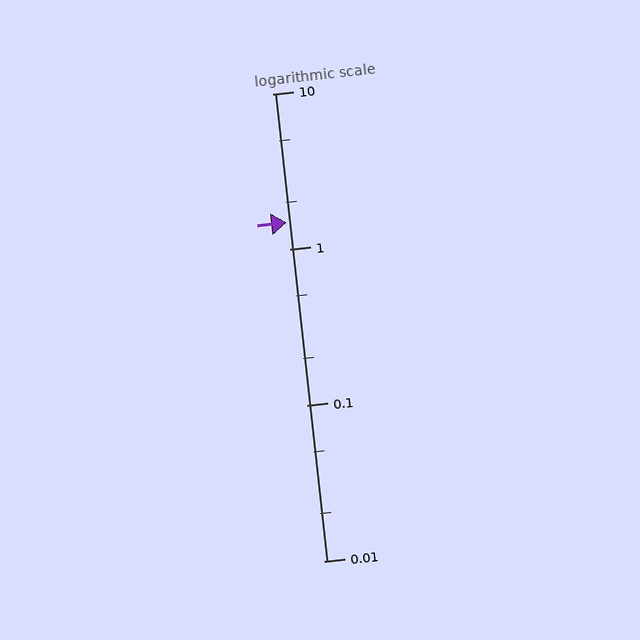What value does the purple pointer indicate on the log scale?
The pointer indicates approximately 1.5.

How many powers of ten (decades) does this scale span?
The scale spans 3 decades, from 0.01 to 10.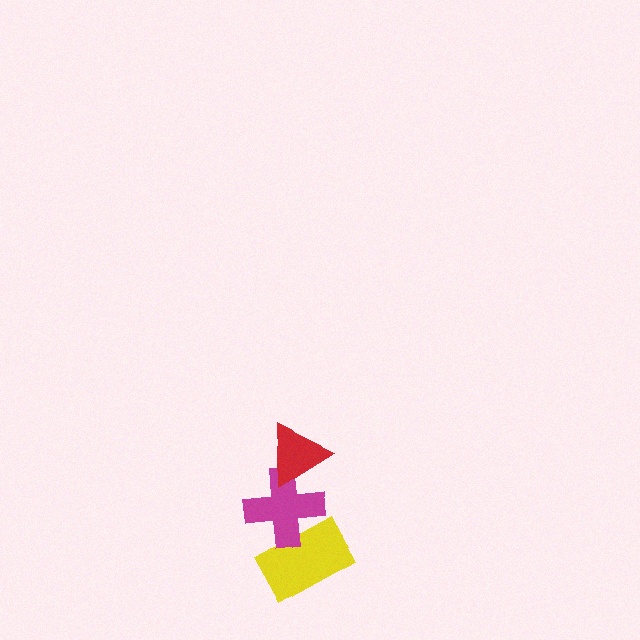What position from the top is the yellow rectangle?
The yellow rectangle is 3rd from the top.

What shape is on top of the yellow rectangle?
The magenta cross is on top of the yellow rectangle.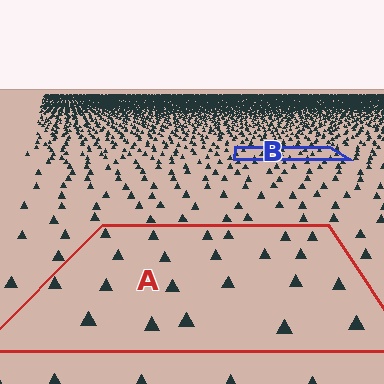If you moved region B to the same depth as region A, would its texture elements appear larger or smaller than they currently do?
They would appear larger. At a closer depth, the same texture elements are projected at a bigger on-screen size.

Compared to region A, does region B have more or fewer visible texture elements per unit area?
Region B has more texture elements per unit area — they are packed more densely because it is farther away.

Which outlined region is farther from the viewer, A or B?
Region B is farther from the viewer — the texture elements inside it appear smaller and more densely packed.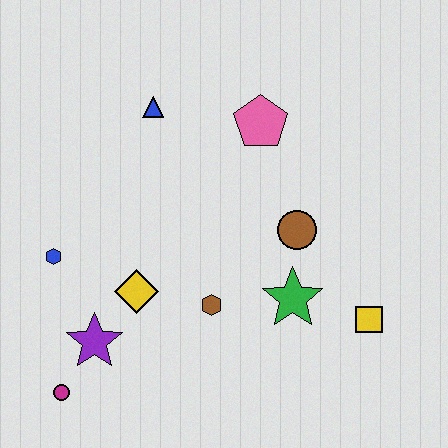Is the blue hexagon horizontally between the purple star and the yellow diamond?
No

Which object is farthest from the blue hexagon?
The yellow square is farthest from the blue hexagon.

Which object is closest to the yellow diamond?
The purple star is closest to the yellow diamond.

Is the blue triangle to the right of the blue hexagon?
Yes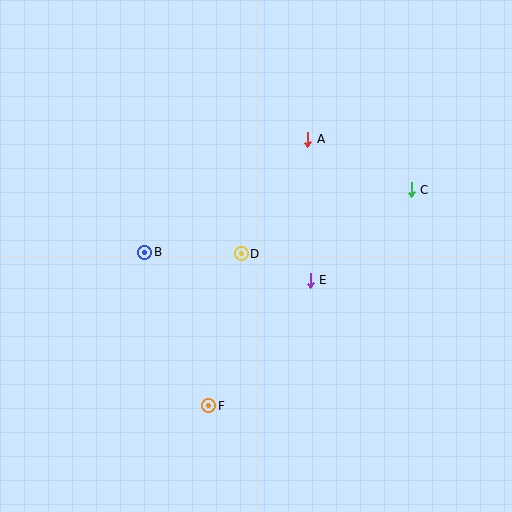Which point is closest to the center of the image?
Point D at (241, 254) is closest to the center.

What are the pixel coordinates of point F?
Point F is at (209, 406).